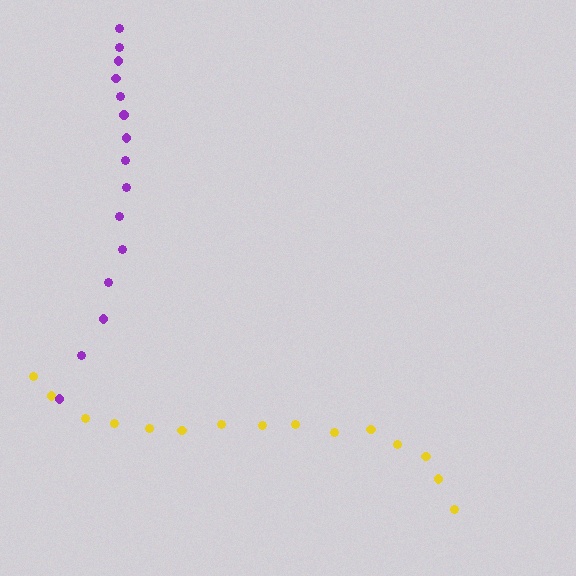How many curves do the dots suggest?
There are 2 distinct paths.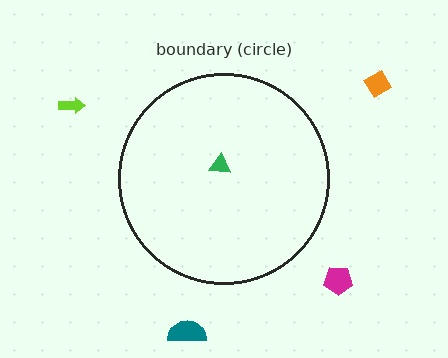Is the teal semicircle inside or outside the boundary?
Outside.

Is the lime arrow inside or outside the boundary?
Outside.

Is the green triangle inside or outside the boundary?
Inside.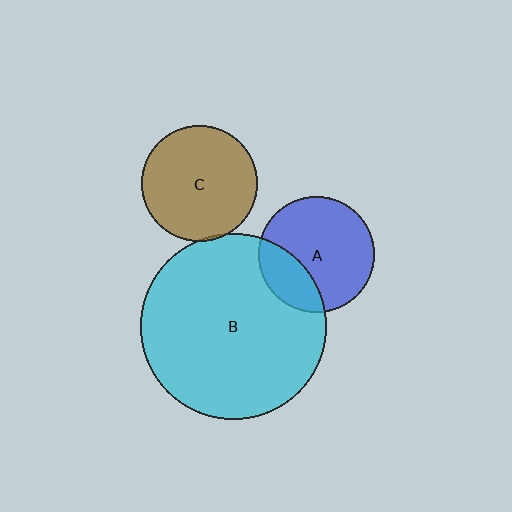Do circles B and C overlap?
Yes.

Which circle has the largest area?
Circle B (cyan).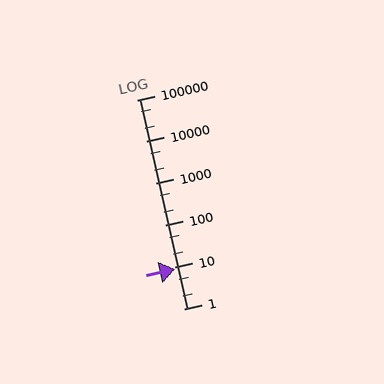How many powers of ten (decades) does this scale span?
The scale spans 5 decades, from 1 to 100000.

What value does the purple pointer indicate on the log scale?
The pointer indicates approximately 8.9.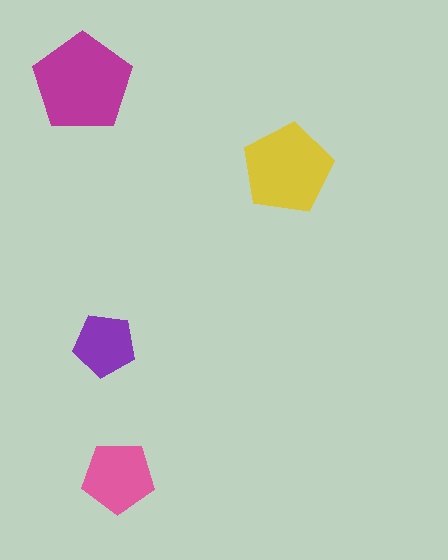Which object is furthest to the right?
The yellow pentagon is rightmost.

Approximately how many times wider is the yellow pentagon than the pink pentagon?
About 1.5 times wider.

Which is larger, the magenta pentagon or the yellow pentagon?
The magenta one.